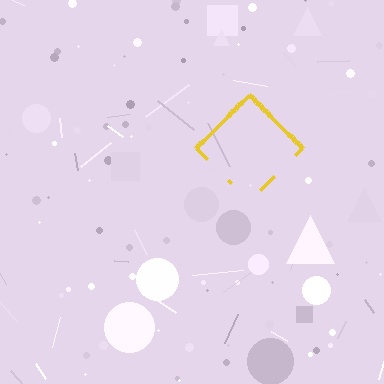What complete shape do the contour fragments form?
The contour fragments form a diamond.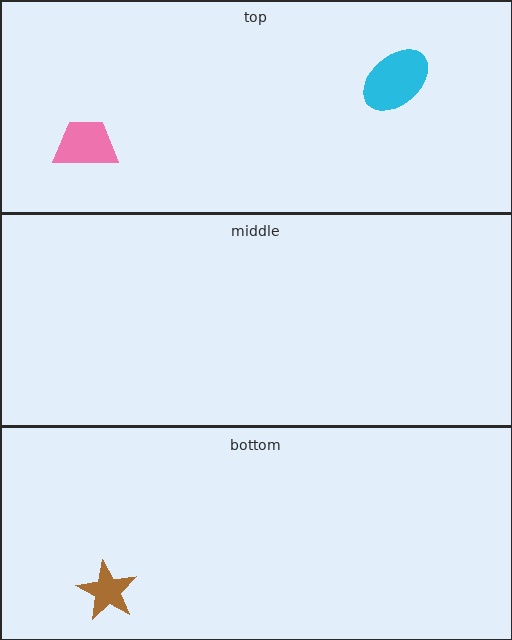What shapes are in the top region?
The pink trapezoid, the cyan ellipse.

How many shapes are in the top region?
2.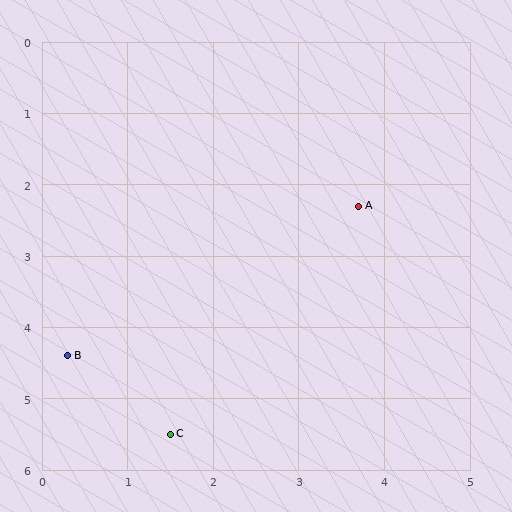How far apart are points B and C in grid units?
Points B and C are about 1.6 grid units apart.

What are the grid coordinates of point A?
Point A is at approximately (3.7, 2.3).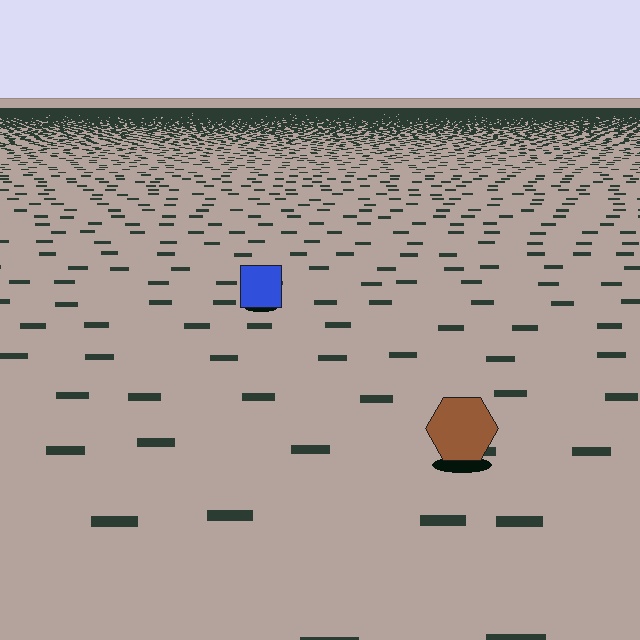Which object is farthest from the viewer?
The blue square is farthest from the viewer. It appears smaller and the ground texture around it is denser.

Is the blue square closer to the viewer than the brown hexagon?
No. The brown hexagon is closer — you can tell from the texture gradient: the ground texture is coarser near it.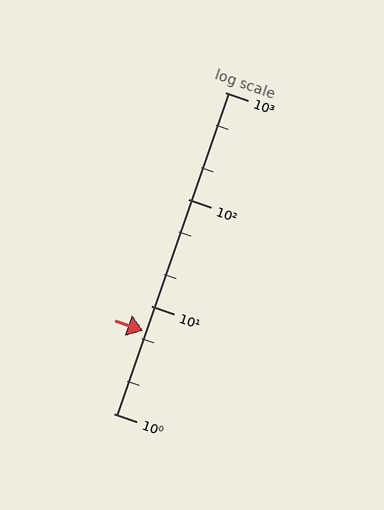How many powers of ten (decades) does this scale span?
The scale spans 3 decades, from 1 to 1000.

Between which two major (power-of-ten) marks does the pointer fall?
The pointer is between 1 and 10.